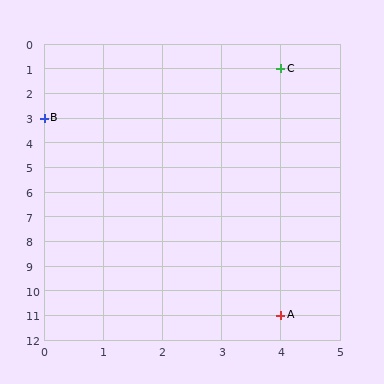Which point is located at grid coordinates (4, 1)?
Point C is at (4, 1).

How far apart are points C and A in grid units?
Points C and A are 10 rows apart.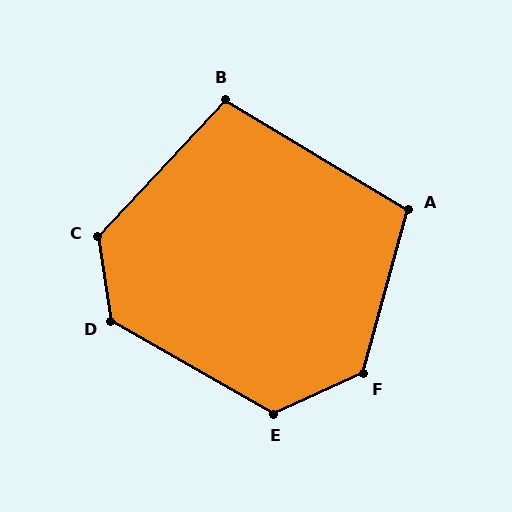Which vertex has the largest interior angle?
F, at approximately 130 degrees.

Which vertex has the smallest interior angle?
B, at approximately 102 degrees.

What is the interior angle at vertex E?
Approximately 126 degrees (obtuse).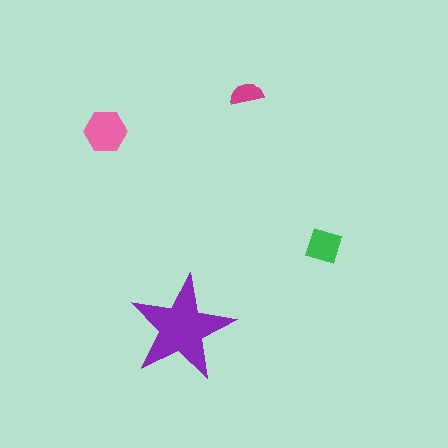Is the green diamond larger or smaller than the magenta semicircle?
Larger.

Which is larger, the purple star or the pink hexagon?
The purple star.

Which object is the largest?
The purple star.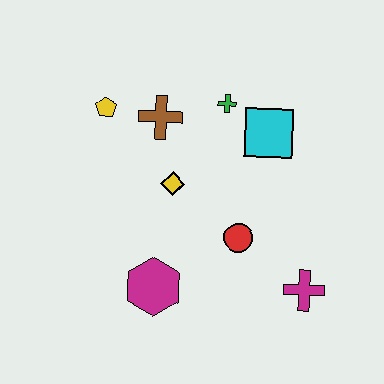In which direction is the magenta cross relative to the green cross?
The magenta cross is below the green cross.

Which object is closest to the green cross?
The cyan square is closest to the green cross.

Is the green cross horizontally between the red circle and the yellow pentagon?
Yes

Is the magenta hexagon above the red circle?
No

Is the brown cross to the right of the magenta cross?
No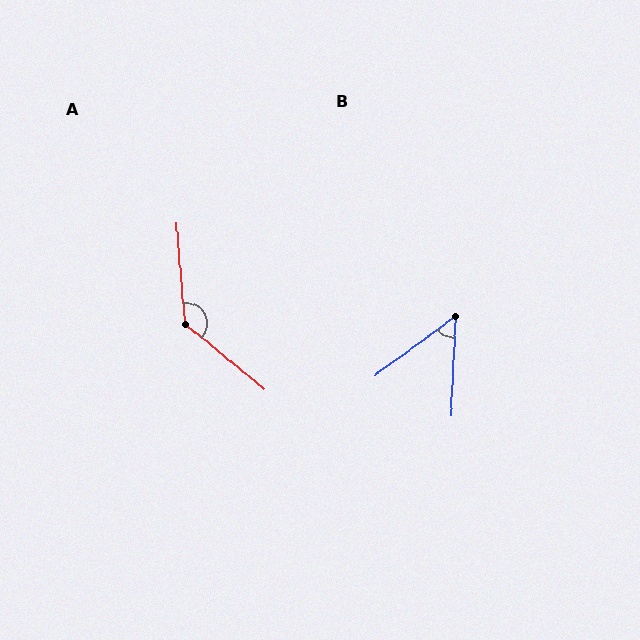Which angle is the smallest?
B, at approximately 51 degrees.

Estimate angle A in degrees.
Approximately 134 degrees.